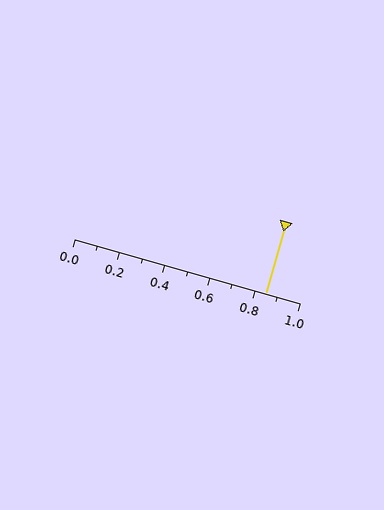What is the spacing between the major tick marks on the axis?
The major ticks are spaced 0.2 apart.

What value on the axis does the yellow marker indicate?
The marker indicates approximately 0.85.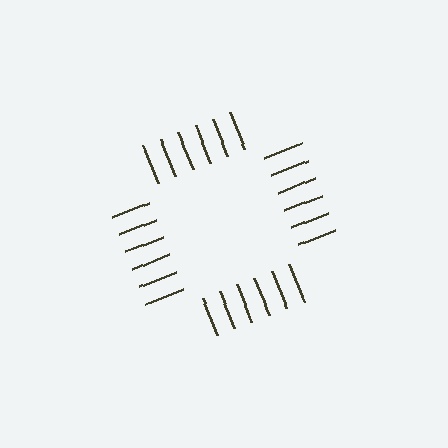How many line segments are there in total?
24 — 6 along each of the 4 edges.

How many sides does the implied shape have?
4 sides — the line-ends trace a square.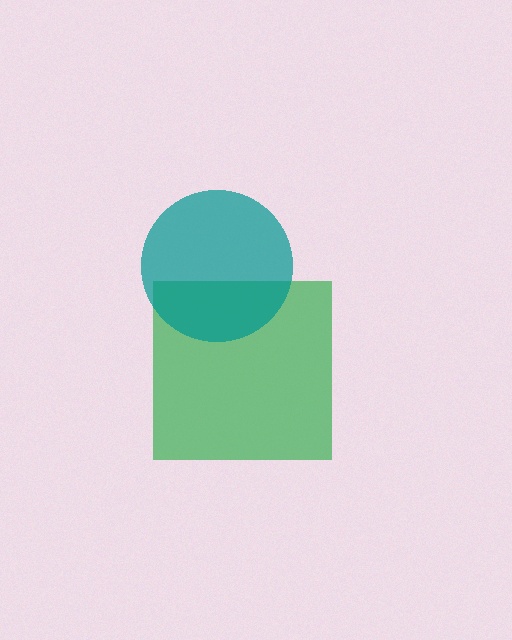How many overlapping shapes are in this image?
There are 2 overlapping shapes in the image.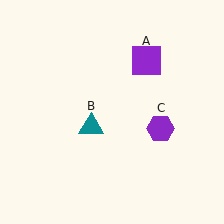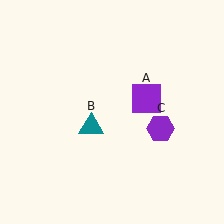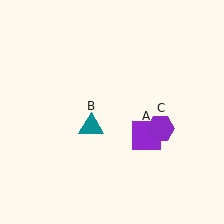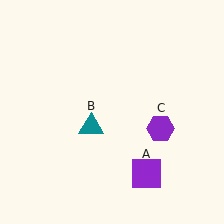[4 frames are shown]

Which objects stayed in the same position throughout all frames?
Teal triangle (object B) and purple hexagon (object C) remained stationary.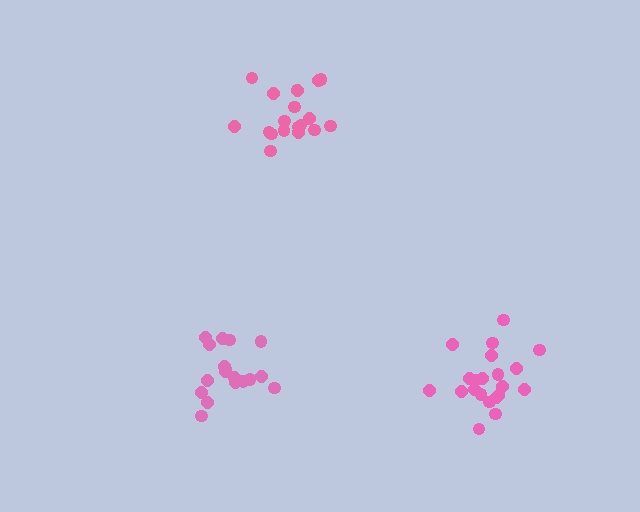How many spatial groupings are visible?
There are 3 spatial groupings.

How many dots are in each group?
Group 1: 18 dots, Group 2: 19 dots, Group 3: 21 dots (58 total).